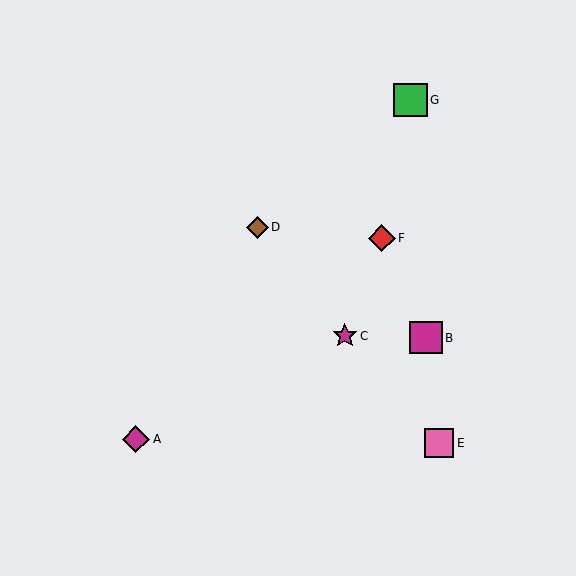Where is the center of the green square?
The center of the green square is at (411, 100).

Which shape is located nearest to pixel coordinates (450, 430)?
The pink square (labeled E) at (439, 443) is nearest to that location.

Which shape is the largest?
The green square (labeled G) is the largest.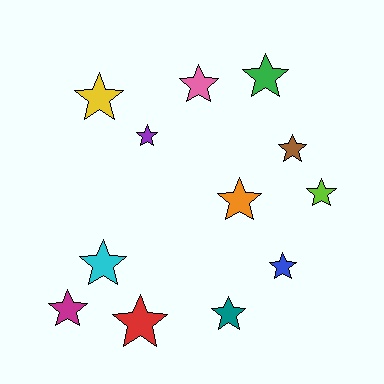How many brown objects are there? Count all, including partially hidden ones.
There is 1 brown object.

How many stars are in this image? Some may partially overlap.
There are 12 stars.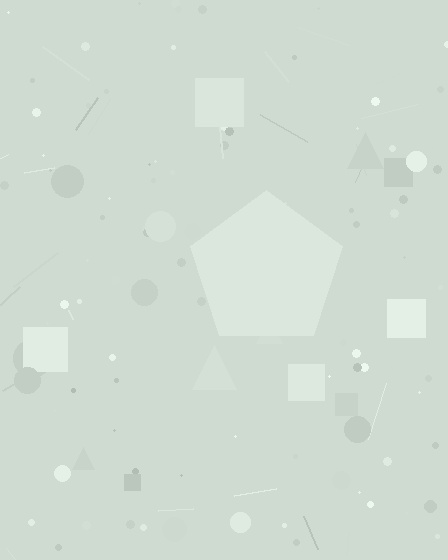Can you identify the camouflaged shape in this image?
The camouflaged shape is a pentagon.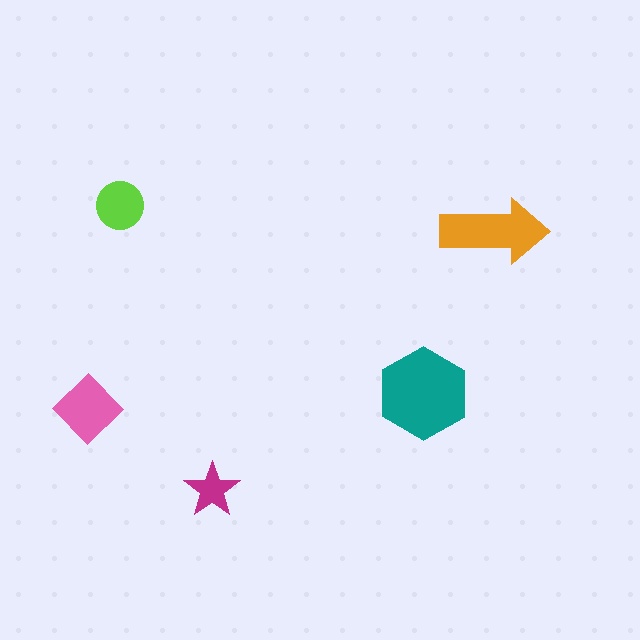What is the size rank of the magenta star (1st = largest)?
5th.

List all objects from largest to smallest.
The teal hexagon, the orange arrow, the pink diamond, the lime circle, the magenta star.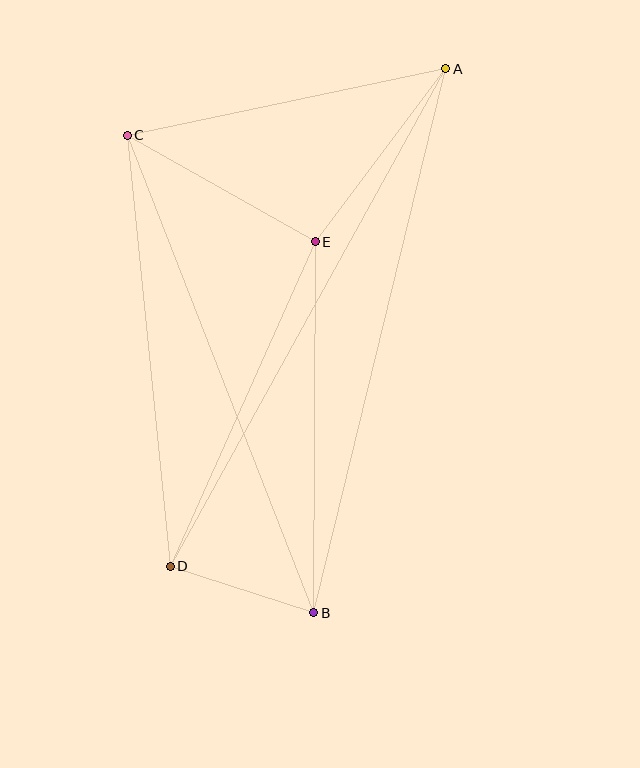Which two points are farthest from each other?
Points A and D are farthest from each other.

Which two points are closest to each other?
Points B and D are closest to each other.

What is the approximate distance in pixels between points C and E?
The distance between C and E is approximately 216 pixels.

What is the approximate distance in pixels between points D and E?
The distance between D and E is approximately 355 pixels.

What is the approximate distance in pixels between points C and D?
The distance between C and D is approximately 433 pixels.